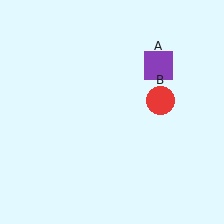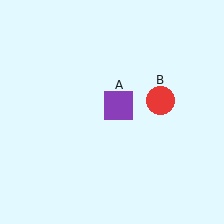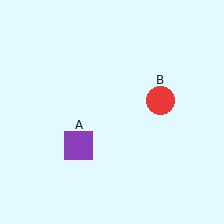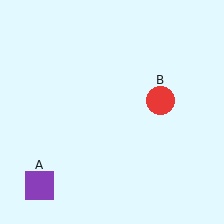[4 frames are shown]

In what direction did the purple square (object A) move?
The purple square (object A) moved down and to the left.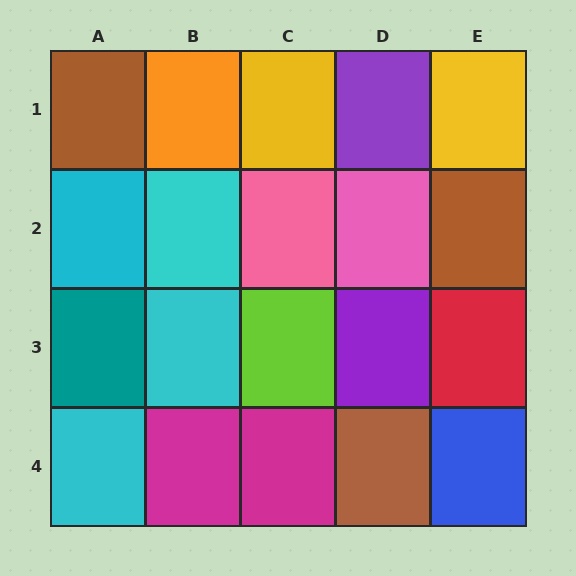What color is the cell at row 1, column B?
Orange.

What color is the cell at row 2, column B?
Cyan.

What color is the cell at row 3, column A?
Teal.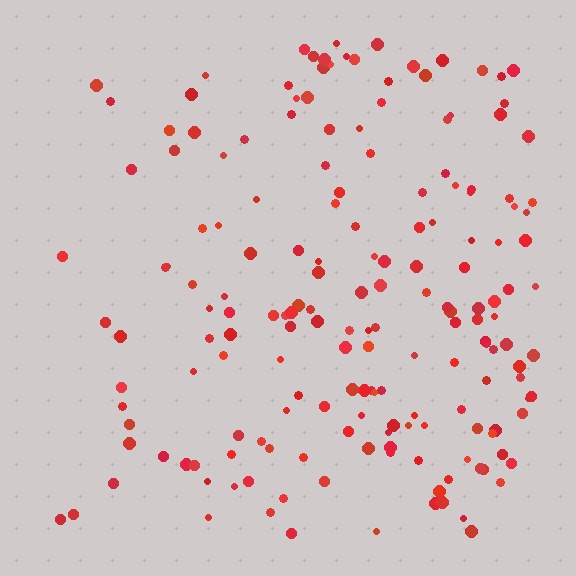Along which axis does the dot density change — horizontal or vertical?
Horizontal.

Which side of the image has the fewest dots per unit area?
The left.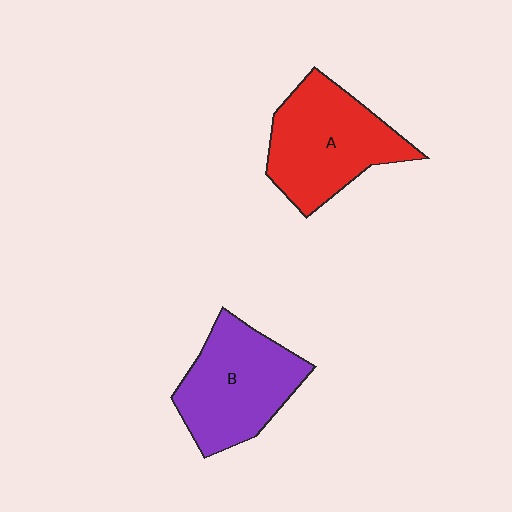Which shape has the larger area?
Shape A (red).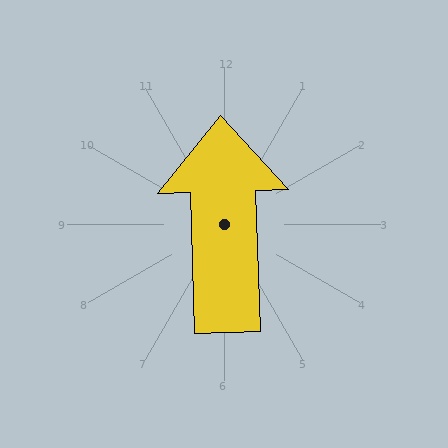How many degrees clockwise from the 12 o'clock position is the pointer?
Approximately 358 degrees.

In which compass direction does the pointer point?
North.